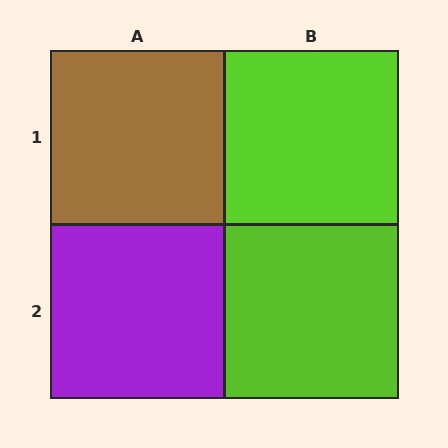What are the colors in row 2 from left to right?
Purple, lime.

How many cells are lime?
2 cells are lime.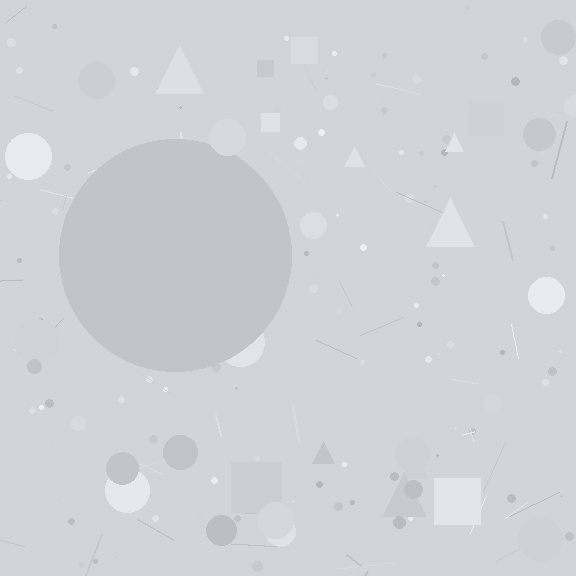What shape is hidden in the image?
A circle is hidden in the image.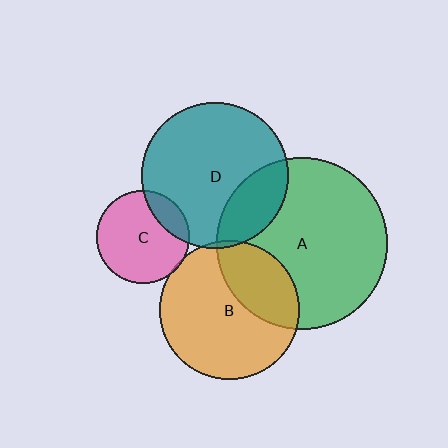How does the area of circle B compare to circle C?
Approximately 2.3 times.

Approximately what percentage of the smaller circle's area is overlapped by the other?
Approximately 30%.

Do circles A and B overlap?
Yes.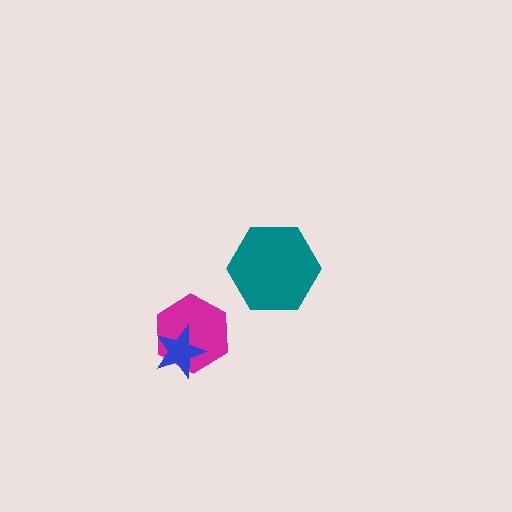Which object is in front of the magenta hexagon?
The blue star is in front of the magenta hexagon.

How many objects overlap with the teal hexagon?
0 objects overlap with the teal hexagon.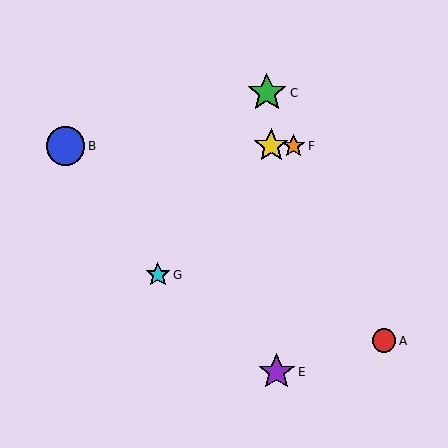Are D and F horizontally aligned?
Yes, both are at y≈146.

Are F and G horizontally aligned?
No, F is at y≈146 and G is at y≈275.